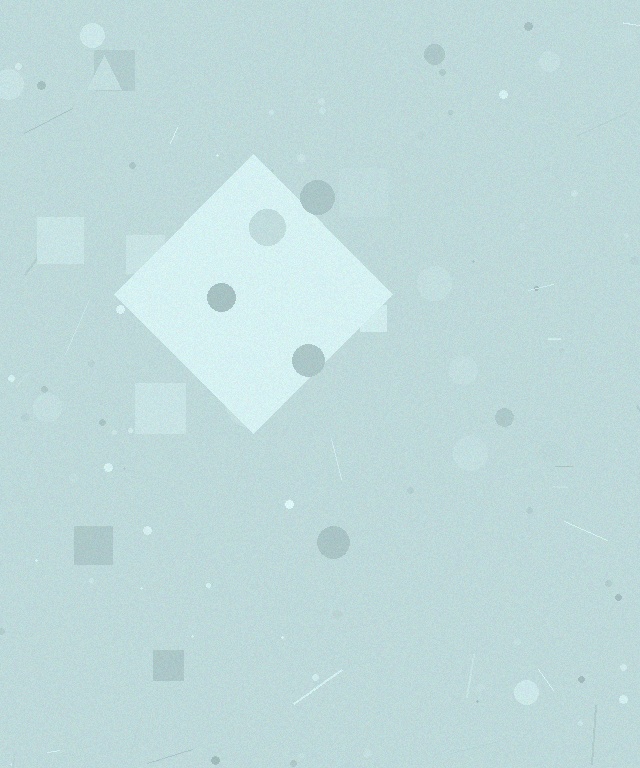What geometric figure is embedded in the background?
A diamond is embedded in the background.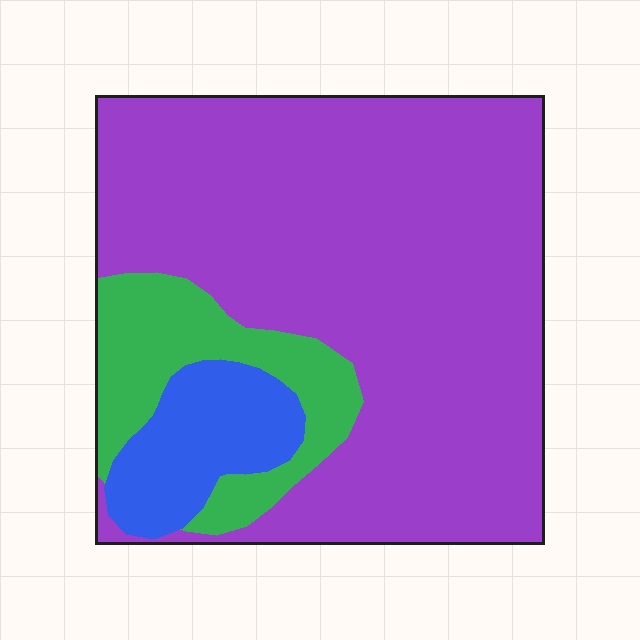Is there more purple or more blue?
Purple.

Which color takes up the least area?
Blue, at roughly 10%.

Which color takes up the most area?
Purple, at roughly 75%.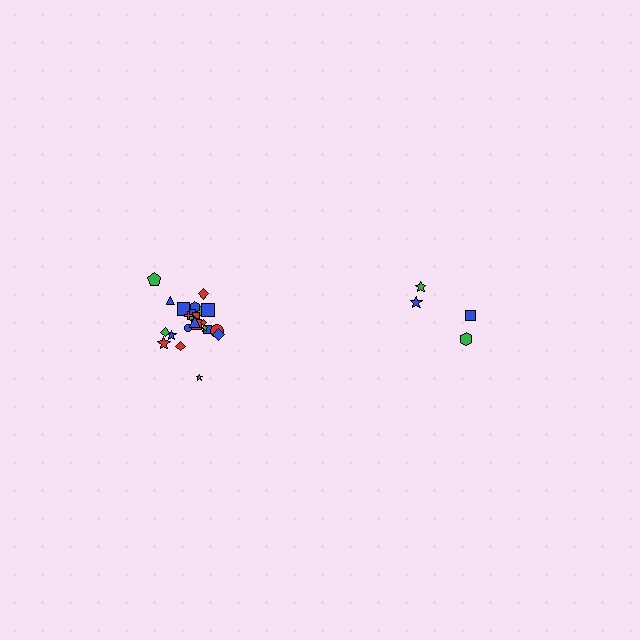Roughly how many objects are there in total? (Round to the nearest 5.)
Roughly 30 objects in total.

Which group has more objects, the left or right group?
The left group.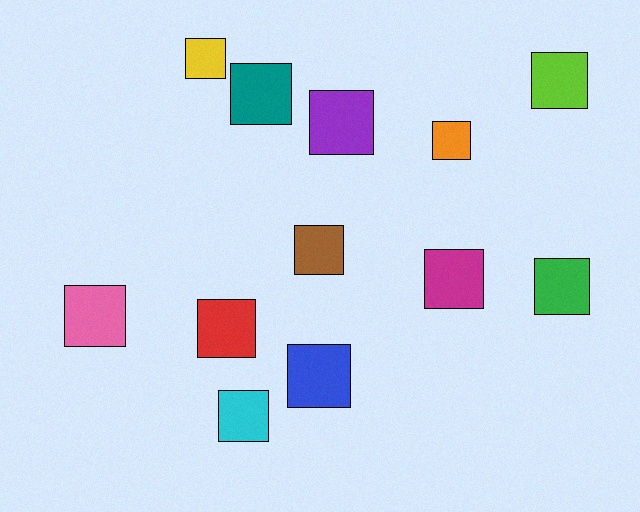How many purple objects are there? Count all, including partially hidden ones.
There is 1 purple object.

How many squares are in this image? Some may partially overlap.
There are 12 squares.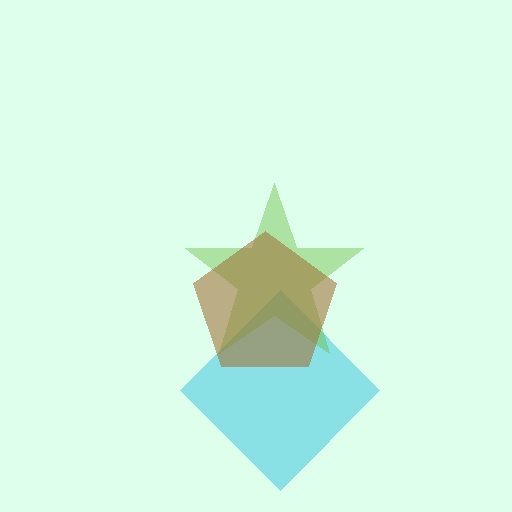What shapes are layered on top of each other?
The layered shapes are: a cyan diamond, a lime star, a brown pentagon.